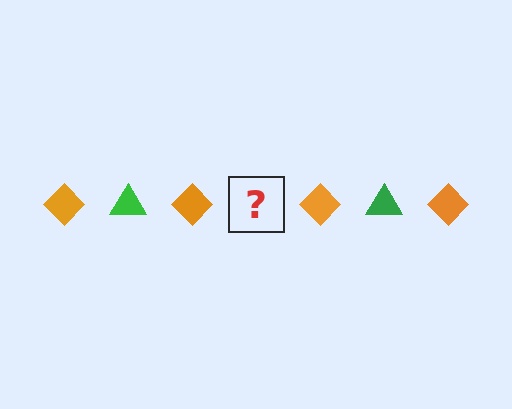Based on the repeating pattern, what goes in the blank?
The blank should be a green triangle.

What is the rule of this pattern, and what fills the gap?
The rule is that the pattern alternates between orange diamond and green triangle. The gap should be filled with a green triangle.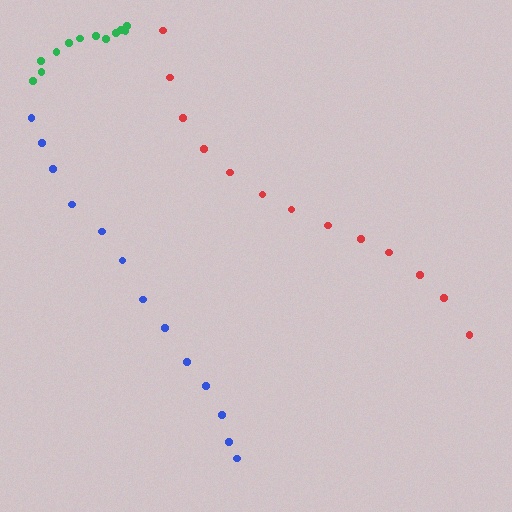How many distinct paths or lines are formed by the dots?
There are 3 distinct paths.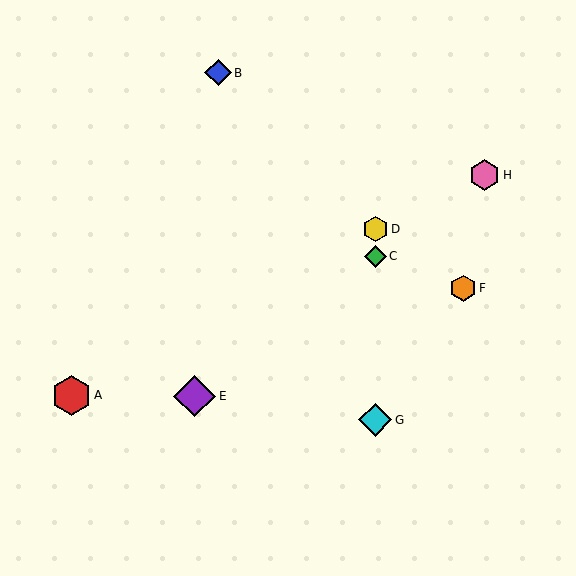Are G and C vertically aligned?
Yes, both are at x≈375.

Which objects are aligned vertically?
Objects C, D, G are aligned vertically.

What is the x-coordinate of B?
Object B is at x≈218.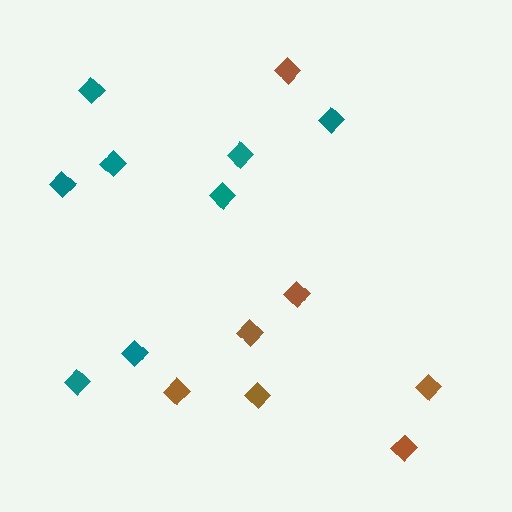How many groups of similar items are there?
There are 2 groups: one group of teal diamonds (8) and one group of brown diamonds (7).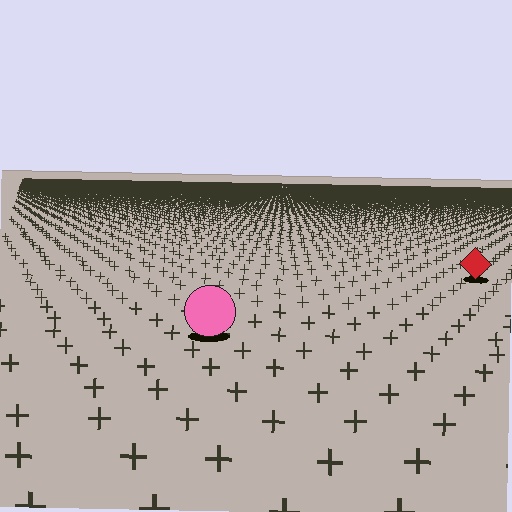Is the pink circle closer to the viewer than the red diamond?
Yes. The pink circle is closer — you can tell from the texture gradient: the ground texture is coarser near it.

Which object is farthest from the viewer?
The red diamond is farthest from the viewer. It appears smaller and the ground texture around it is denser.